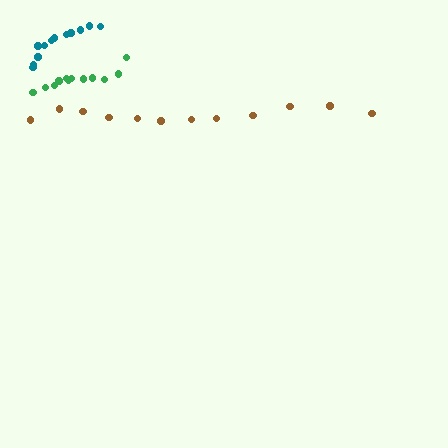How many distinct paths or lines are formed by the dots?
There are 3 distinct paths.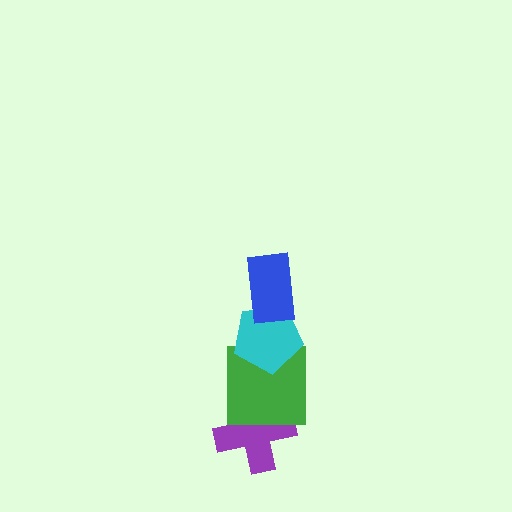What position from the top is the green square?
The green square is 3rd from the top.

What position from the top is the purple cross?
The purple cross is 4th from the top.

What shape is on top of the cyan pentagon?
The blue rectangle is on top of the cyan pentagon.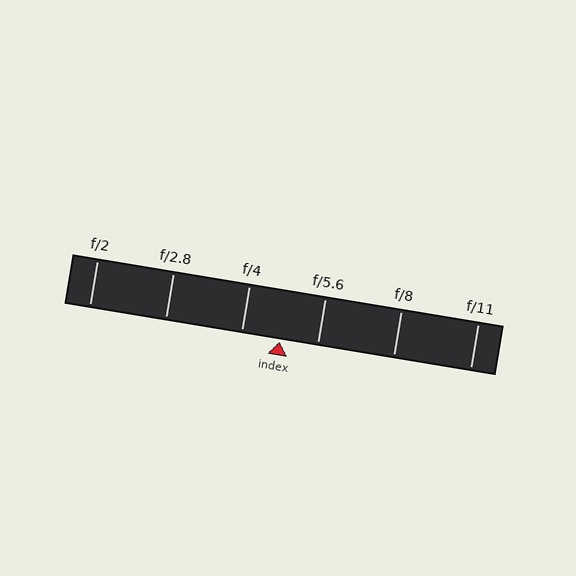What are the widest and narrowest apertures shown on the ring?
The widest aperture shown is f/2 and the narrowest is f/11.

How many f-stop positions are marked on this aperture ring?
There are 6 f-stop positions marked.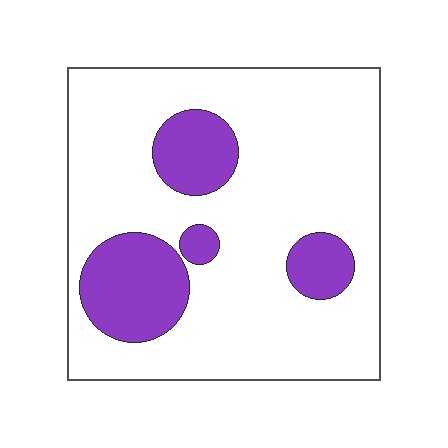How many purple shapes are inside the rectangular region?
4.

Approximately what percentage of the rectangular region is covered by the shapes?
Approximately 20%.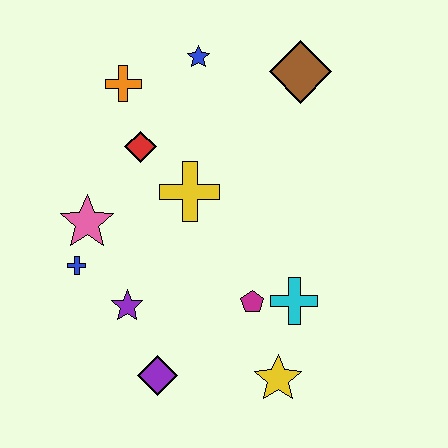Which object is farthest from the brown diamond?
The purple diamond is farthest from the brown diamond.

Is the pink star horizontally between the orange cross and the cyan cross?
No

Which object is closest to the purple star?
The blue cross is closest to the purple star.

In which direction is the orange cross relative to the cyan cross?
The orange cross is above the cyan cross.